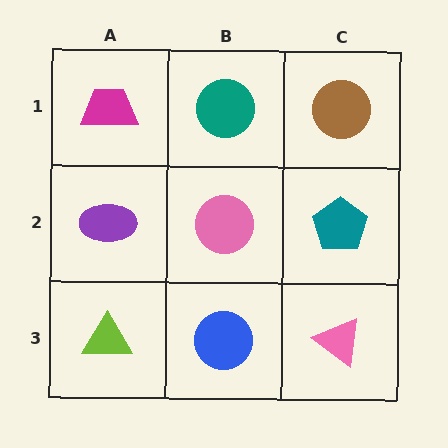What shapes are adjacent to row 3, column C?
A teal pentagon (row 2, column C), a blue circle (row 3, column B).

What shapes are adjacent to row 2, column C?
A brown circle (row 1, column C), a pink triangle (row 3, column C), a pink circle (row 2, column B).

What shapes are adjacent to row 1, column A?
A purple ellipse (row 2, column A), a teal circle (row 1, column B).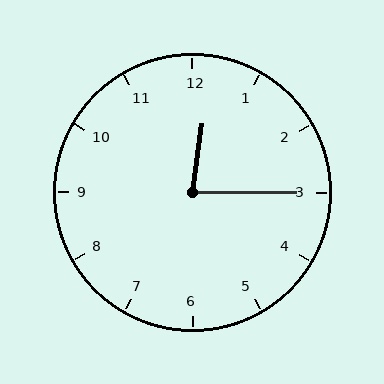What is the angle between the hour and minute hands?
Approximately 82 degrees.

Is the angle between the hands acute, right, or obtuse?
It is acute.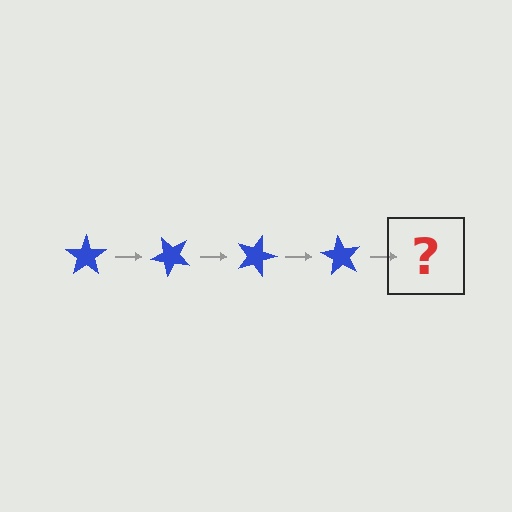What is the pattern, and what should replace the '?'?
The pattern is that the star rotates 45 degrees each step. The '?' should be a blue star rotated 180 degrees.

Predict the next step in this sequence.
The next step is a blue star rotated 180 degrees.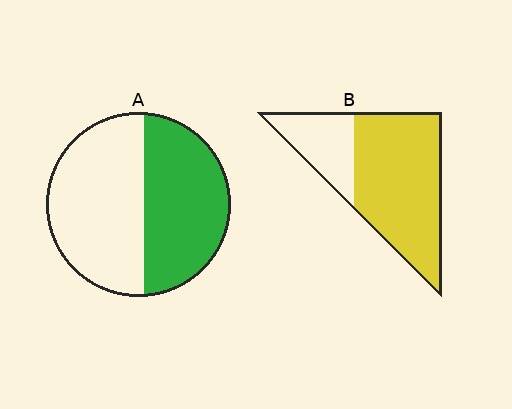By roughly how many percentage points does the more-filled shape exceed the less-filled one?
By roughly 25 percentage points (B over A).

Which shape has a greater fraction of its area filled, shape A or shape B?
Shape B.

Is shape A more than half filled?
Roughly half.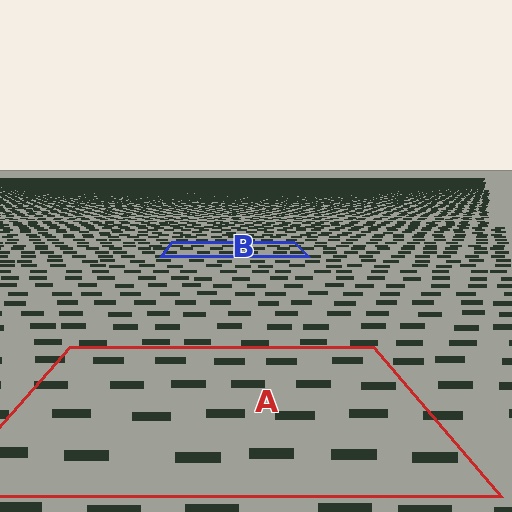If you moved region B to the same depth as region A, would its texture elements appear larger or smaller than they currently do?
They would appear larger. At a closer depth, the same texture elements are projected at a bigger on-screen size.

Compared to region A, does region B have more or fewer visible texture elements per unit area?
Region B has more texture elements per unit area — they are packed more densely because it is farther away.